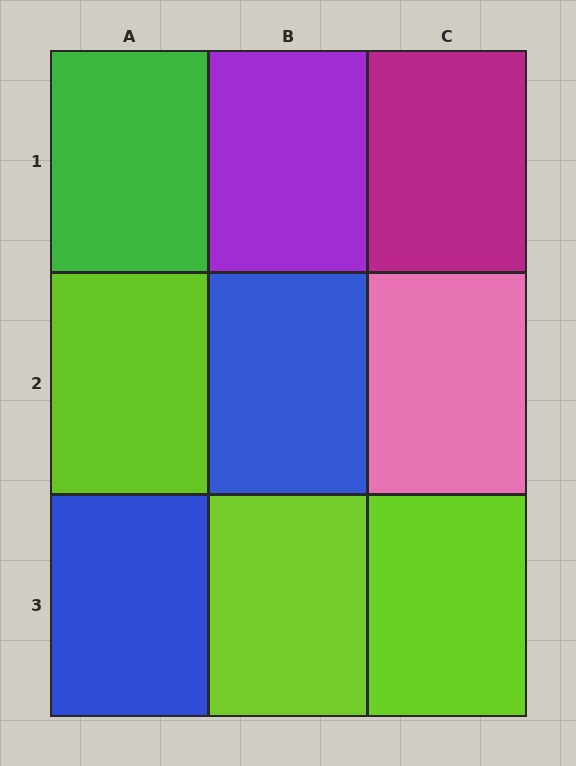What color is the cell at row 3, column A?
Blue.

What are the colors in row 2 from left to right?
Lime, blue, pink.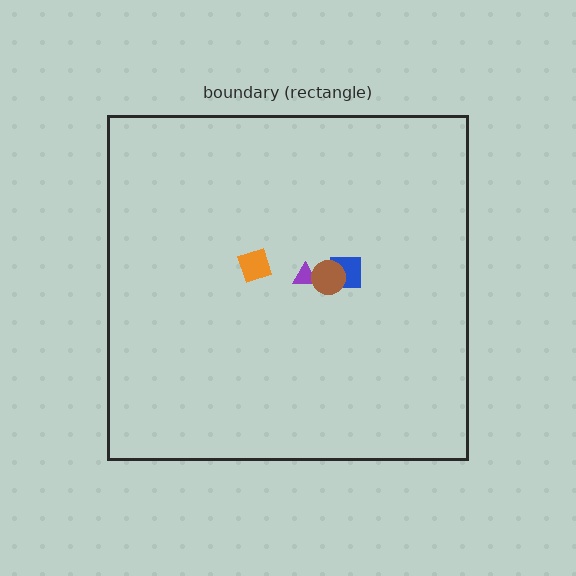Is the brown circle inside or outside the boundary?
Inside.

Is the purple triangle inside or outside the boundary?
Inside.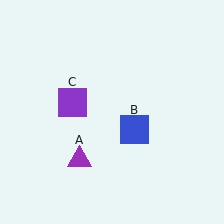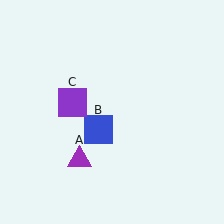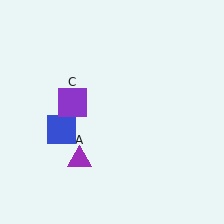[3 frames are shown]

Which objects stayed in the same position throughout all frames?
Purple triangle (object A) and purple square (object C) remained stationary.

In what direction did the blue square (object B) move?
The blue square (object B) moved left.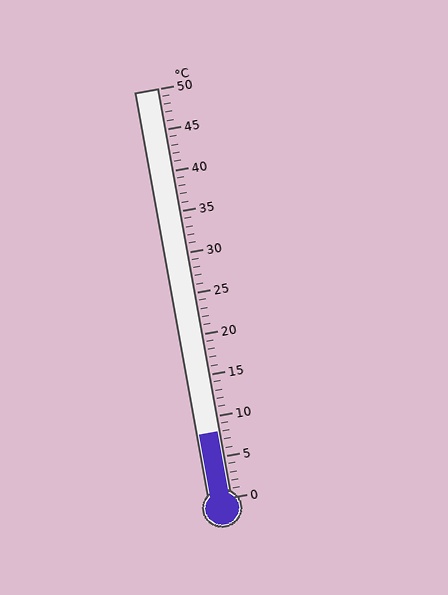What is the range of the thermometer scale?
The thermometer scale ranges from 0°C to 50°C.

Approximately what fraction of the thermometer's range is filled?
The thermometer is filled to approximately 15% of its range.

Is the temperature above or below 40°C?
The temperature is below 40°C.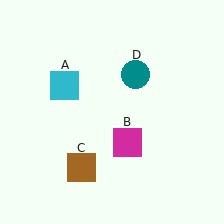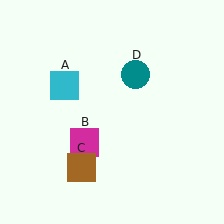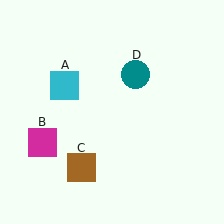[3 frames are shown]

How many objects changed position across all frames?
1 object changed position: magenta square (object B).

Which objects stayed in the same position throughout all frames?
Cyan square (object A) and brown square (object C) and teal circle (object D) remained stationary.